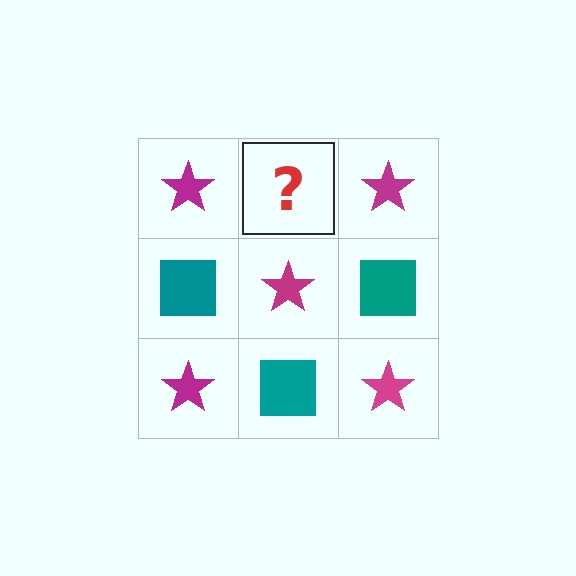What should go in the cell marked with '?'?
The missing cell should contain a teal square.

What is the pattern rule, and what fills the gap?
The rule is that it alternates magenta star and teal square in a checkerboard pattern. The gap should be filled with a teal square.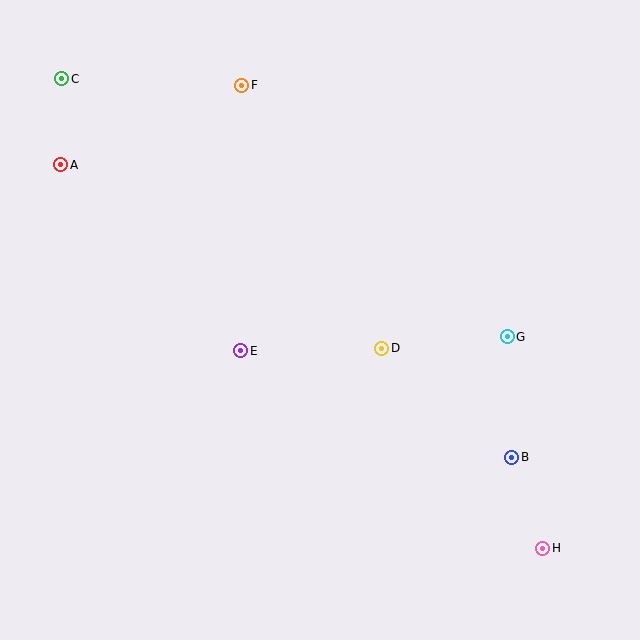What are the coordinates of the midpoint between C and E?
The midpoint between C and E is at (151, 215).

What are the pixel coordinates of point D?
Point D is at (382, 348).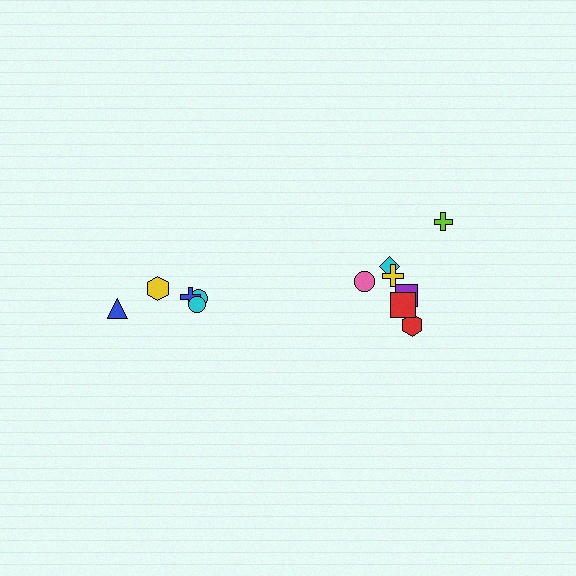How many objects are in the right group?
There are 7 objects.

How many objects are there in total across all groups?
There are 12 objects.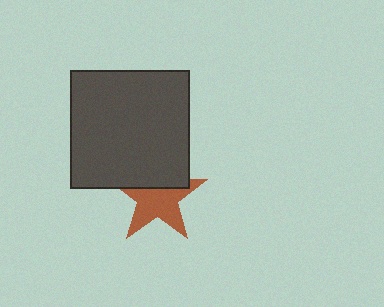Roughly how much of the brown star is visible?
About half of it is visible (roughly 62%).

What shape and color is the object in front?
The object in front is a dark gray square.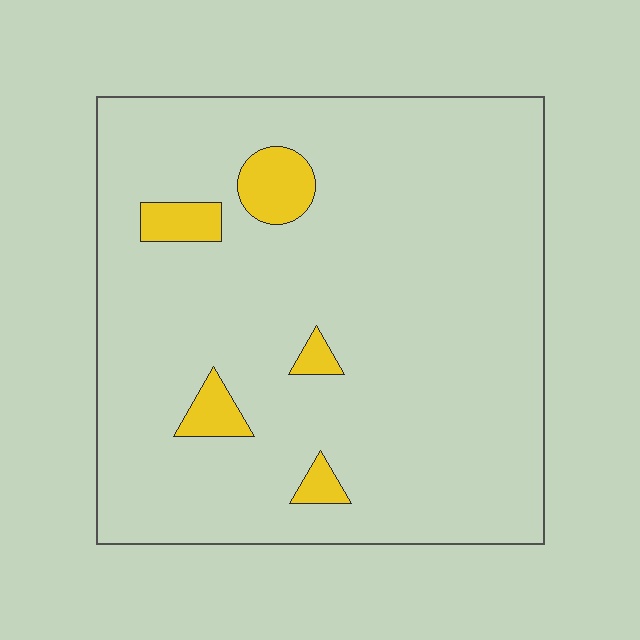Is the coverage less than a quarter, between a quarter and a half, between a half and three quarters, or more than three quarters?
Less than a quarter.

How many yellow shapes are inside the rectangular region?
5.